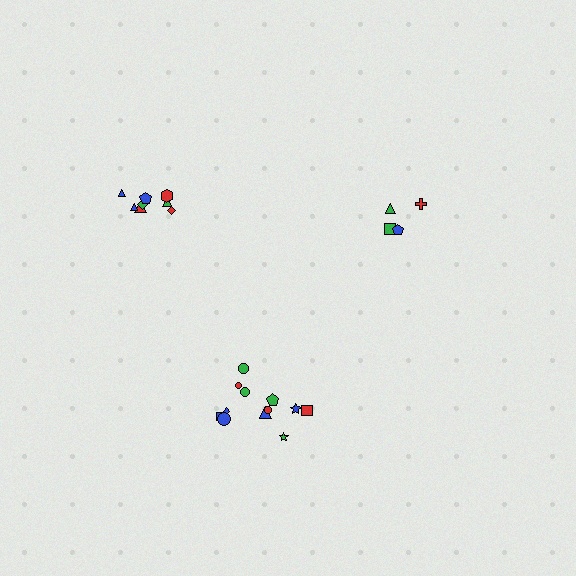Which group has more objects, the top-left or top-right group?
The top-left group.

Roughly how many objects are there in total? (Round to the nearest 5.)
Roughly 25 objects in total.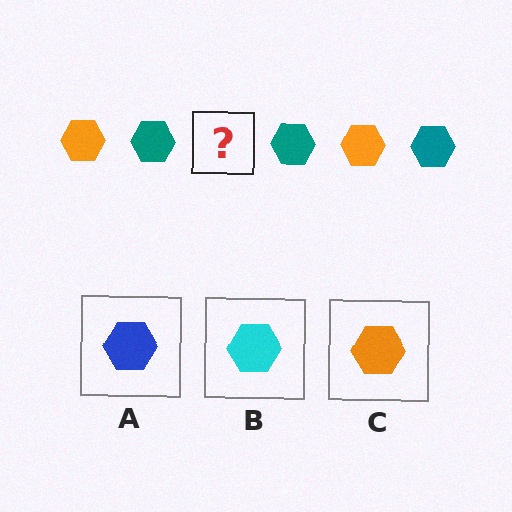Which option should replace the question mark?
Option C.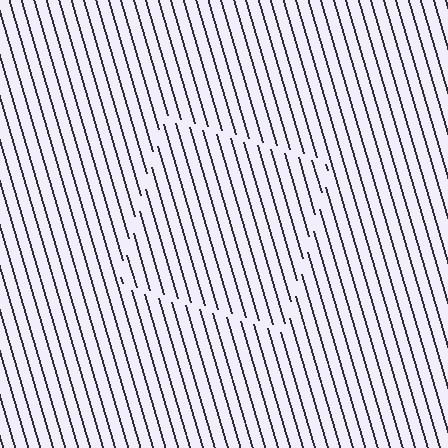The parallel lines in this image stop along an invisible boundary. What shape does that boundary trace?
An illusory square. The interior of the shape contains the same grating, shifted by half a period — the contour is defined by the phase discontinuity where line-ends from the inner and outer gratings abut.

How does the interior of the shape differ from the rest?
The interior of the shape contains the same grating, shifted by half a period — the contour is defined by the phase discontinuity where line-ends from the inner and outer gratings abut.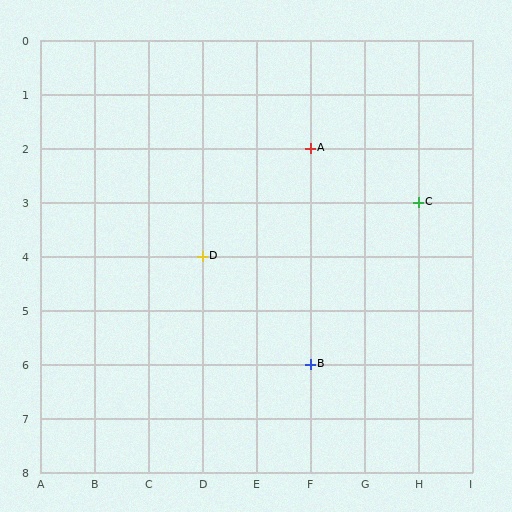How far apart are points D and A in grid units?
Points D and A are 2 columns and 2 rows apart (about 2.8 grid units diagonally).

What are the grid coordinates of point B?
Point B is at grid coordinates (F, 6).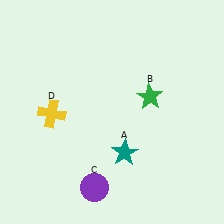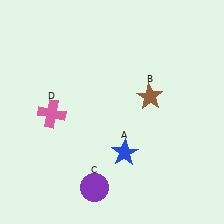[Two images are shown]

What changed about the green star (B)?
In Image 1, B is green. In Image 2, it changed to brown.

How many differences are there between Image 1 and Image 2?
There are 3 differences between the two images.